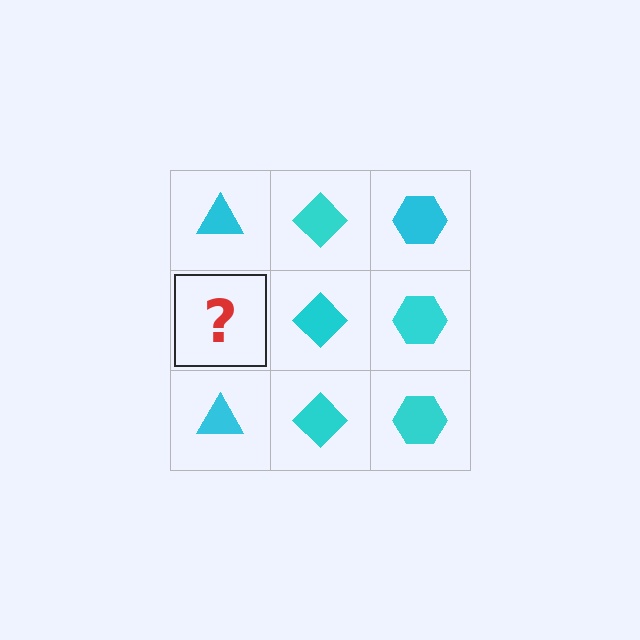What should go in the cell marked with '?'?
The missing cell should contain a cyan triangle.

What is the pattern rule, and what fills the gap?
The rule is that each column has a consistent shape. The gap should be filled with a cyan triangle.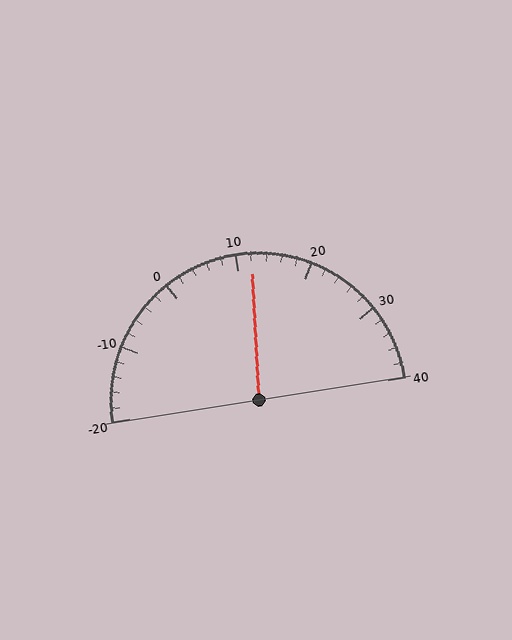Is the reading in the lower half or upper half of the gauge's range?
The reading is in the upper half of the range (-20 to 40).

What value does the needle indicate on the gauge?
The needle indicates approximately 12.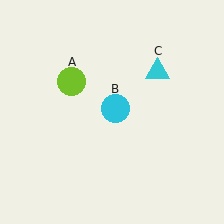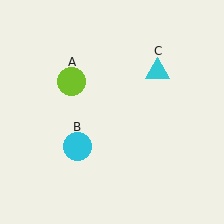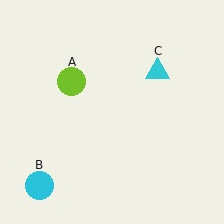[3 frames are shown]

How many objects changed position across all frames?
1 object changed position: cyan circle (object B).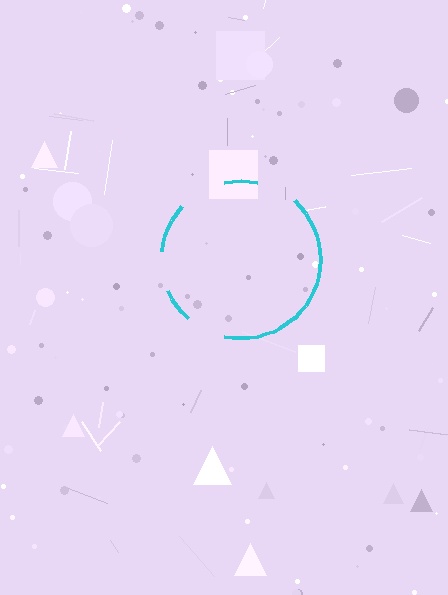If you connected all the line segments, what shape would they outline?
They would outline a circle.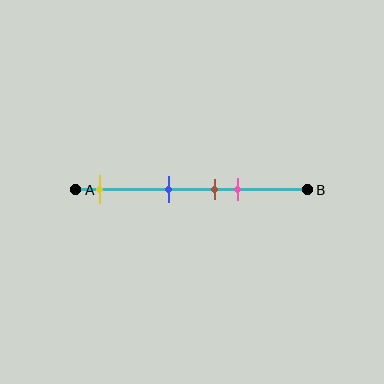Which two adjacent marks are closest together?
The brown and pink marks are the closest adjacent pair.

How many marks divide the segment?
There are 4 marks dividing the segment.